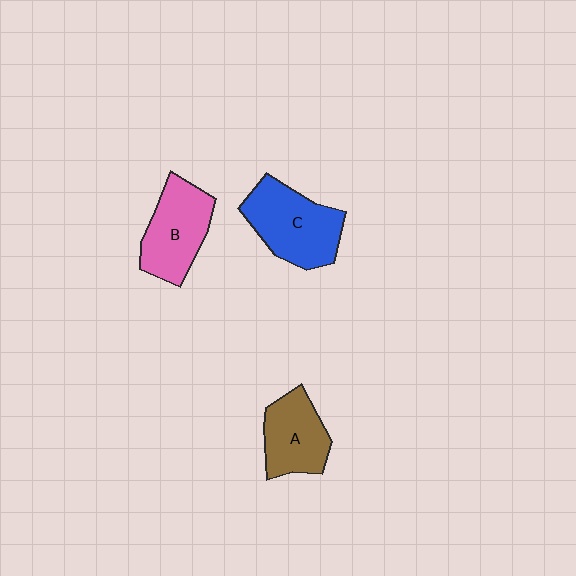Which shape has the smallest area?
Shape A (brown).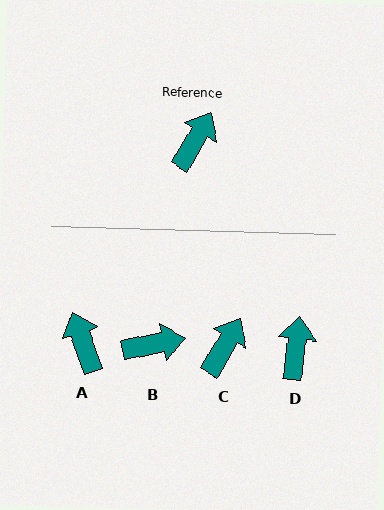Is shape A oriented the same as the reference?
No, it is off by about 50 degrees.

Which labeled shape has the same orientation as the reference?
C.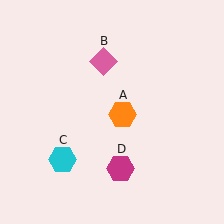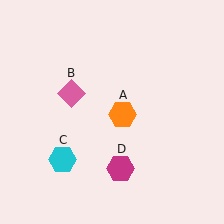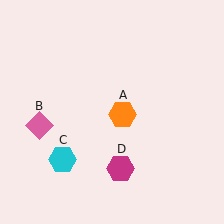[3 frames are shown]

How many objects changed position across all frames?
1 object changed position: pink diamond (object B).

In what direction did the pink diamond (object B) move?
The pink diamond (object B) moved down and to the left.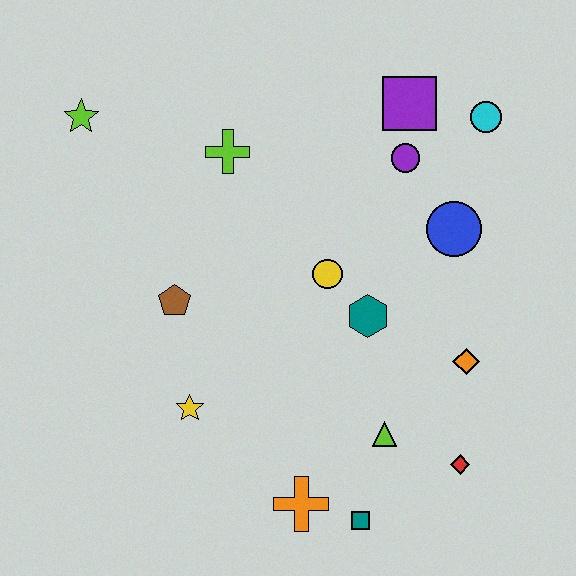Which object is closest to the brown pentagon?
The yellow star is closest to the brown pentagon.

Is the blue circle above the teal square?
Yes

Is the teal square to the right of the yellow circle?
Yes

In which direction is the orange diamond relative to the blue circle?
The orange diamond is below the blue circle.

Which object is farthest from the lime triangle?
The lime star is farthest from the lime triangle.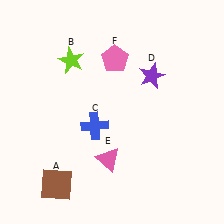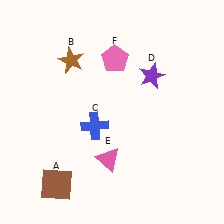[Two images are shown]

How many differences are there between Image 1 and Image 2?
There is 1 difference between the two images.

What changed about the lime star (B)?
In Image 1, B is lime. In Image 2, it changed to brown.